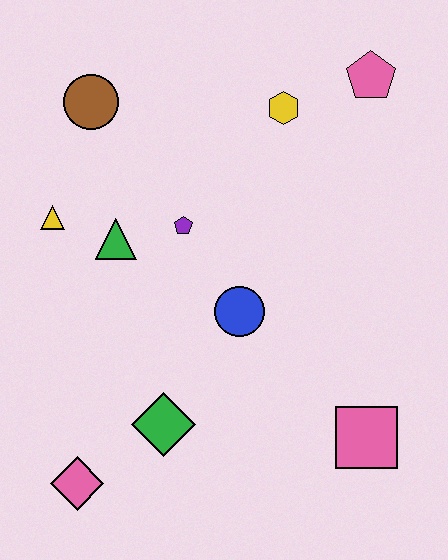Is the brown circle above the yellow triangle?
Yes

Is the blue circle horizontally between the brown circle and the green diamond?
No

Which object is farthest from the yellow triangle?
The pink square is farthest from the yellow triangle.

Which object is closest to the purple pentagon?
The green triangle is closest to the purple pentagon.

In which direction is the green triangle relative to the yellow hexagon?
The green triangle is to the left of the yellow hexagon.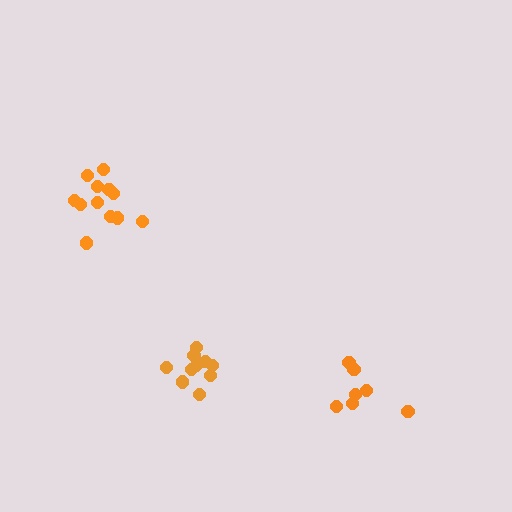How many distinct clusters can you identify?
There are 3 distinct clusters.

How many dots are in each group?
Group 1: 10 dots, Group 2: 7 dots, Group 3: 12 dots (29 total).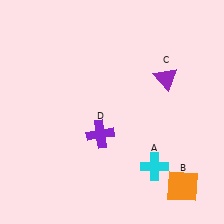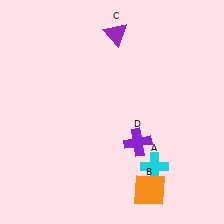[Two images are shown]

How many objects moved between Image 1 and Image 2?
3 objects moved between the two images.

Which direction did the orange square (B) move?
The orange square (B) moved left.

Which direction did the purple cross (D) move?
The purple cross (D) moved right.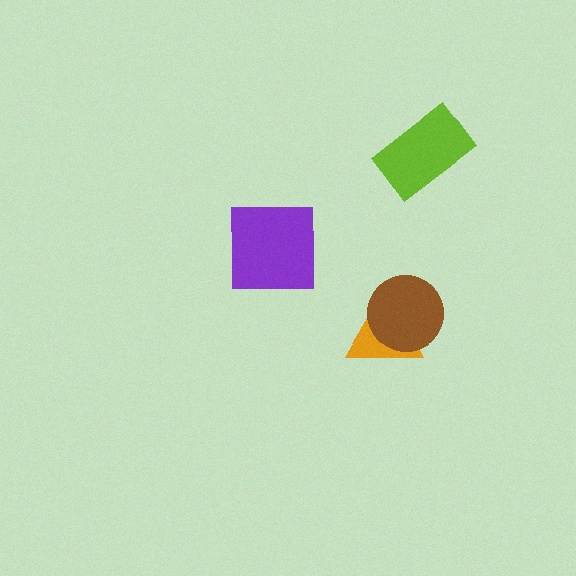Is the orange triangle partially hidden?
Yes, it is partially covered by another shape.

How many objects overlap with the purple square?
0 objects overlap with the purple square.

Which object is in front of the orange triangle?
The brown circle is in front of the orange triangle.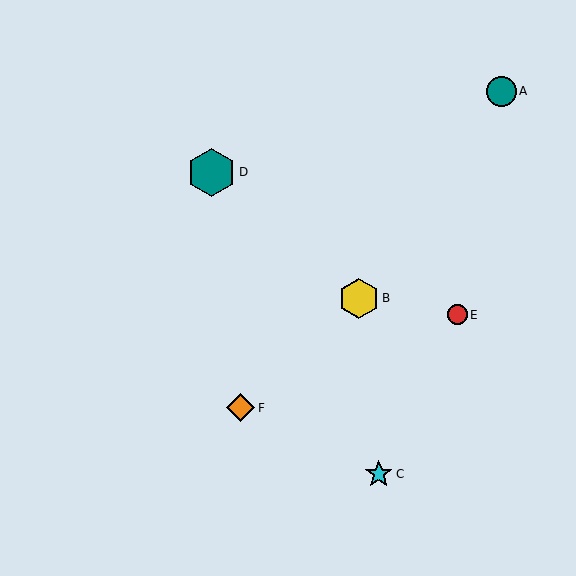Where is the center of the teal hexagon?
The center of the teal hexagon is at (211, 172).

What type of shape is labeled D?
Shape D is a teal hexagon.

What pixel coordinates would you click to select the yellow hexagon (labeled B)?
Click at (359, 298) to select the yellow hexagon B.